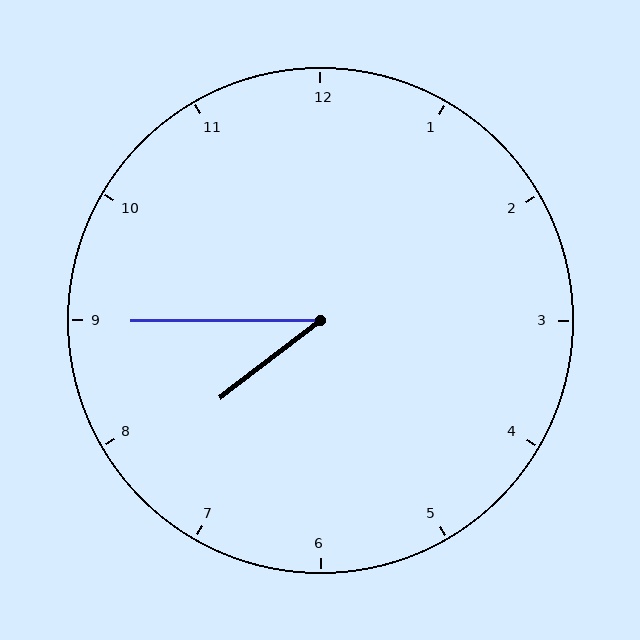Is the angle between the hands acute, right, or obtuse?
It is acute.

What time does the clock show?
7:45.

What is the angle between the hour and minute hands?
Approximately 38 degrees.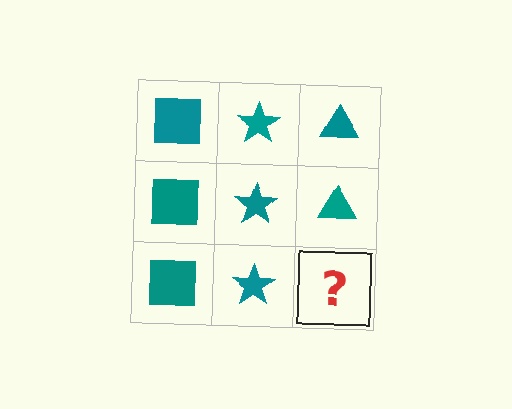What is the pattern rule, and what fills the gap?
The rule is that each column has a consistent shape. The gap should be filled with a teal triangle.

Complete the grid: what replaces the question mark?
The question mark should be replaced with a teal triangle.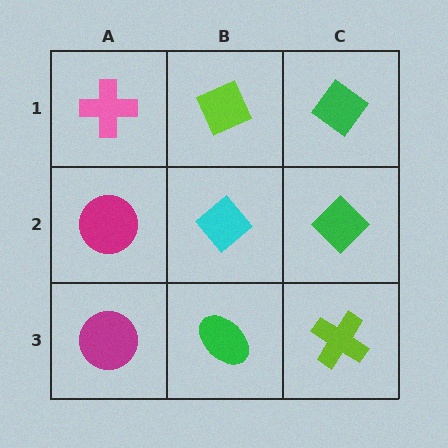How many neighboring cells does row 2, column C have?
3.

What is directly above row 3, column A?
A magenta circle.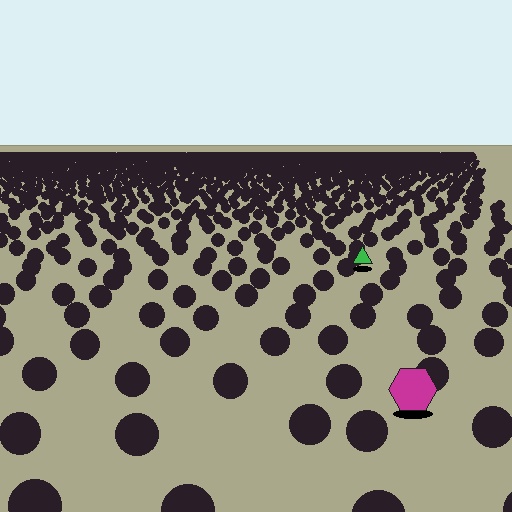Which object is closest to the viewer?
The magenta hexagon is closest. The texture marks near it are larger and more spread out.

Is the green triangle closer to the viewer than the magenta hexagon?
No. The magenta hexagon is closer — you can tell from the texture gradient: the ground texture is coarser near it.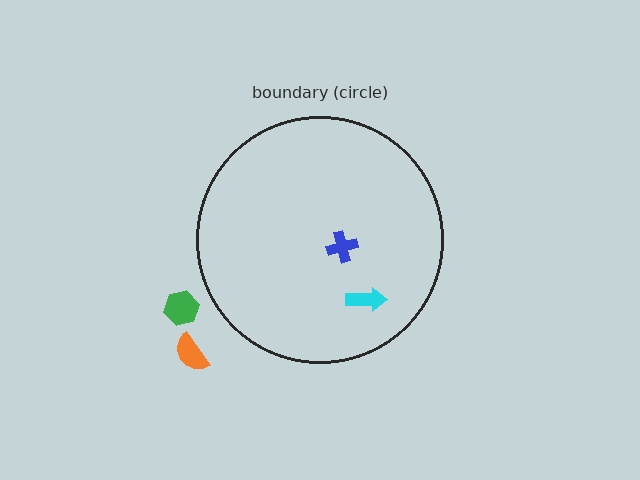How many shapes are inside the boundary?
2 inside, 2 outside.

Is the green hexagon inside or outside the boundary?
Outside.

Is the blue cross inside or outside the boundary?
Inside.